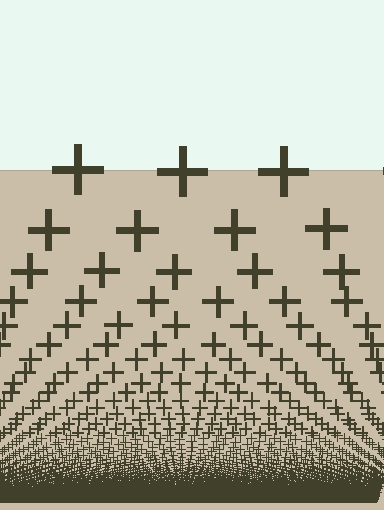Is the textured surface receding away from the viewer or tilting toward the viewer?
The surface appears to tilt toward the viewer. Texture elements get larger and sparser toward the top.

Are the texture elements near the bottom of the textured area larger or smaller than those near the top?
Smaller. The gradient is inverted — elements near the bottom are smaller and denser.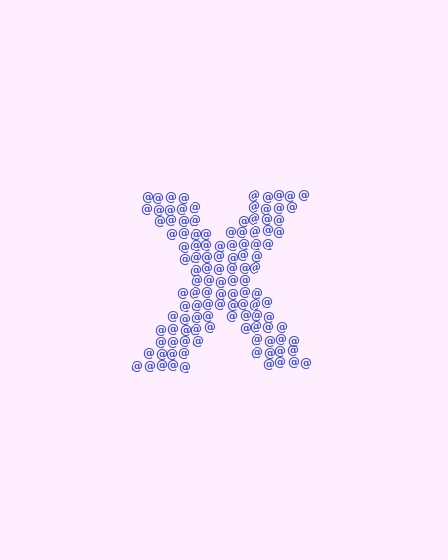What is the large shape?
The large shape is the letter X.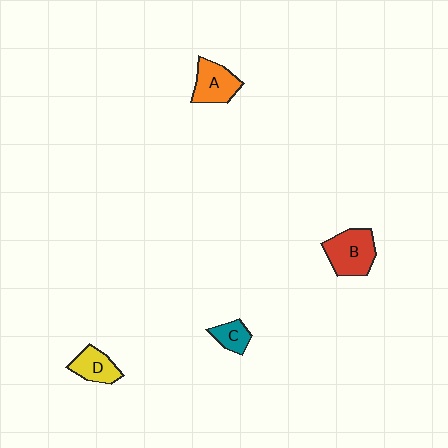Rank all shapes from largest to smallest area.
From largest to smallest: B (red), A (orange), D (yellow), C (teal).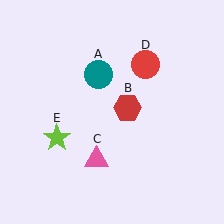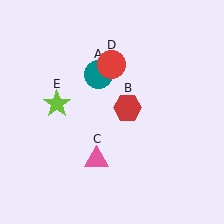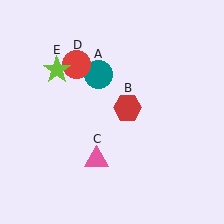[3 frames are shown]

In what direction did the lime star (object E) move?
The lime star (object E) moved up.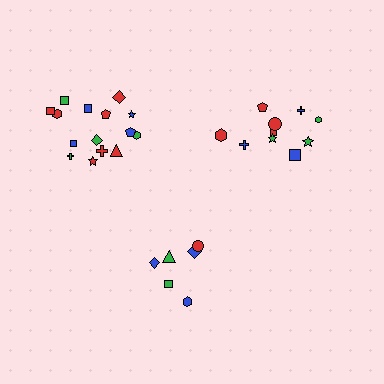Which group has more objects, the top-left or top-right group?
The top-left group.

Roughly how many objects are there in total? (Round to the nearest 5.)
Roughly 30 objects in total.